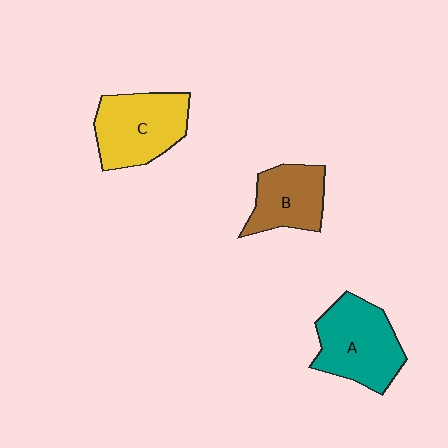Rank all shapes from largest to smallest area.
From largest to smallest: A (teal), C (yellow), B (brown).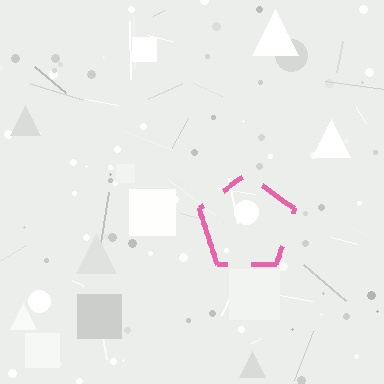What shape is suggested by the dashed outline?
The dashed outline suggests a pentagon.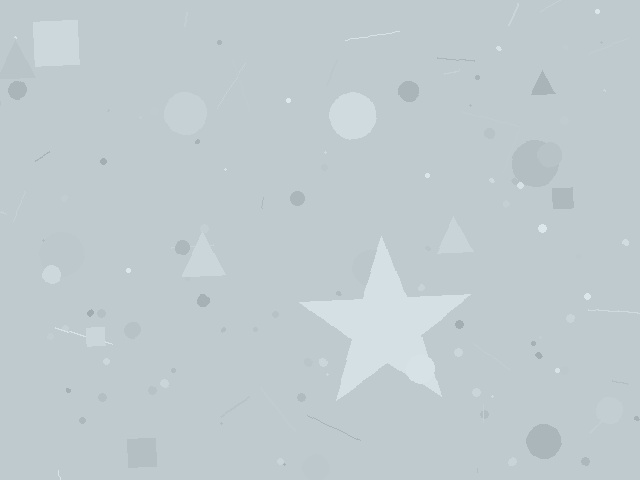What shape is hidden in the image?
A star is hidden in the image.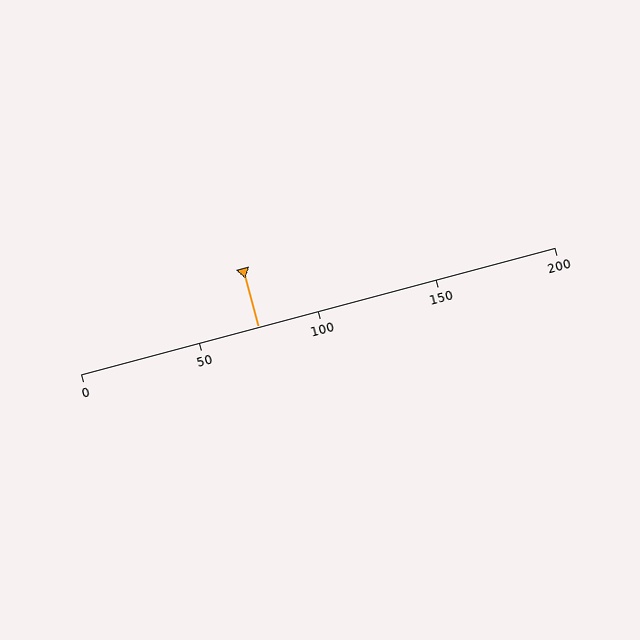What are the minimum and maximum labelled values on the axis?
The axis runs from 0 to 200.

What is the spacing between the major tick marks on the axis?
The major ticks are spaced 50 apart.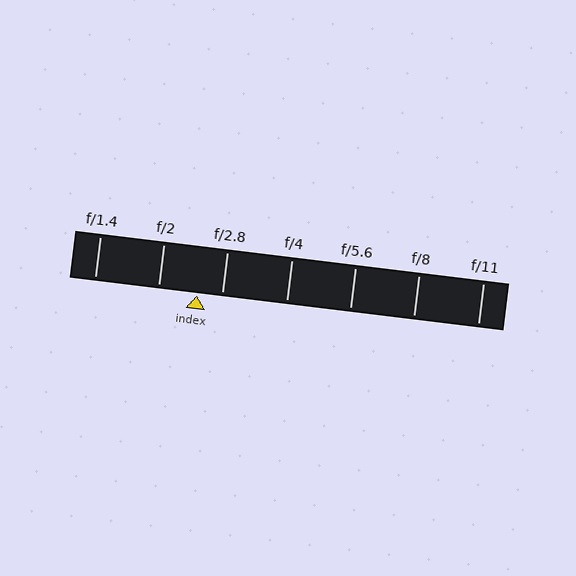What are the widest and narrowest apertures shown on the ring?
The widest aperture shown is f/1.4 and the narrowest is f/11.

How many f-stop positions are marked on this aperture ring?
There are 7 f-stop positions marked.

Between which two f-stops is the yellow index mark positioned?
The index mark is between f/2 and f/2.8.